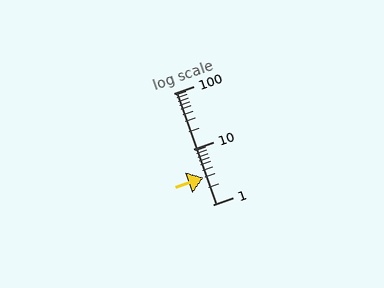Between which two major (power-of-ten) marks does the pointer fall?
The pointer is between 1 and 10.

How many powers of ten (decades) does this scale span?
The scale spans 2 decades, from 1 to 100.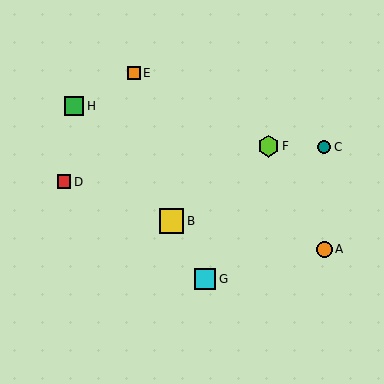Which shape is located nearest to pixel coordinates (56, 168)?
The red square (labeled D) at (64, 182) is nearest to that location.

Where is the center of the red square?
The center of the red square is at (64, 182).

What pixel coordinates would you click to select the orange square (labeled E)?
Click at (134, 73) to select the orange square E.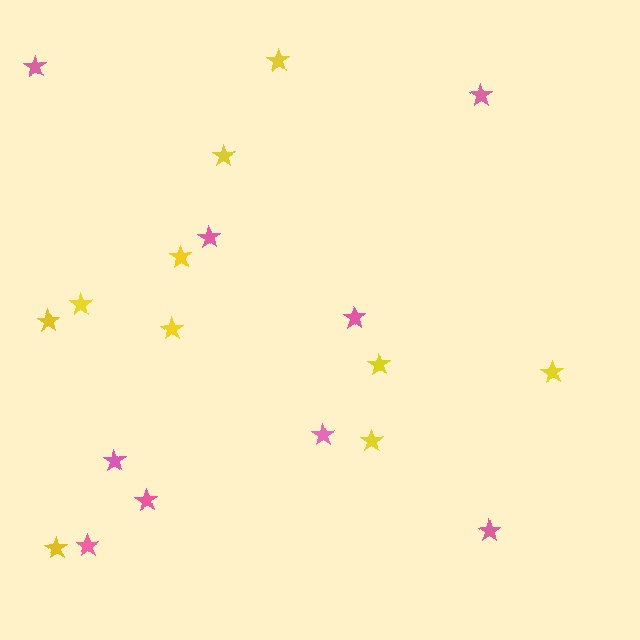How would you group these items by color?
There are 2 groups: one group of yellow stars (10) and one group of pink stars (9).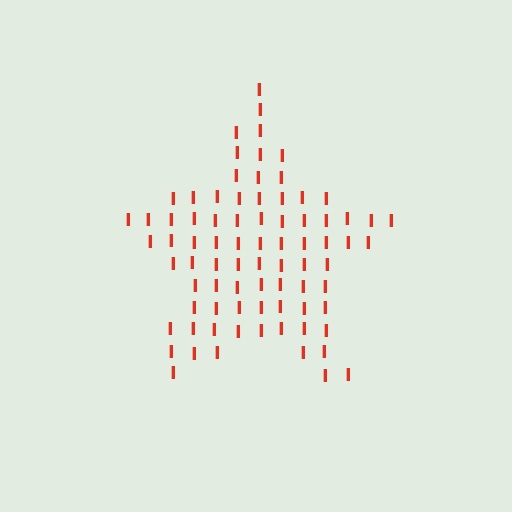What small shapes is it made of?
It is made of small letter I's.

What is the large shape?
The large shape is a star.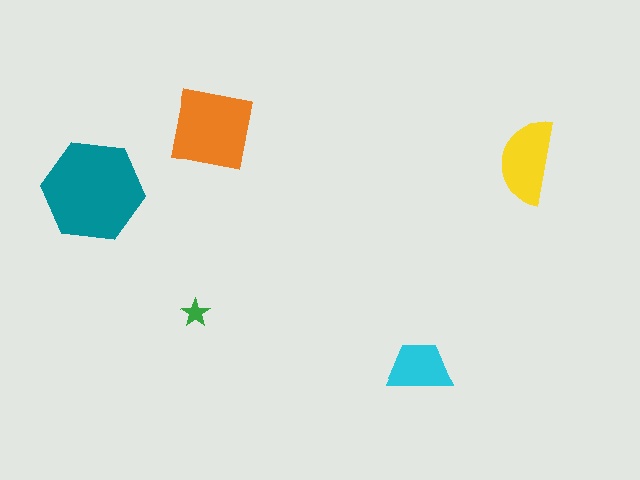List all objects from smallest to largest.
The green star, the cyan trapezoid, the yellow semicircle, the orange square, the teal hexagon.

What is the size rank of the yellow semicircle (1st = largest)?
3rd.